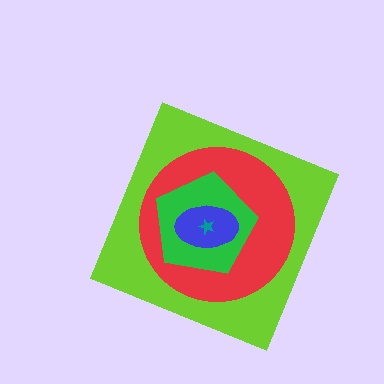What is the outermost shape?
The lime diamond.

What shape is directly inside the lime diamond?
The red circle.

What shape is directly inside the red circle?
The green pentagon.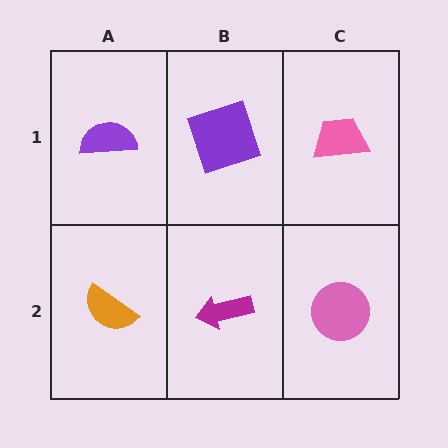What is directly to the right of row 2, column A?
A magenta arrow.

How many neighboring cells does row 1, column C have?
2.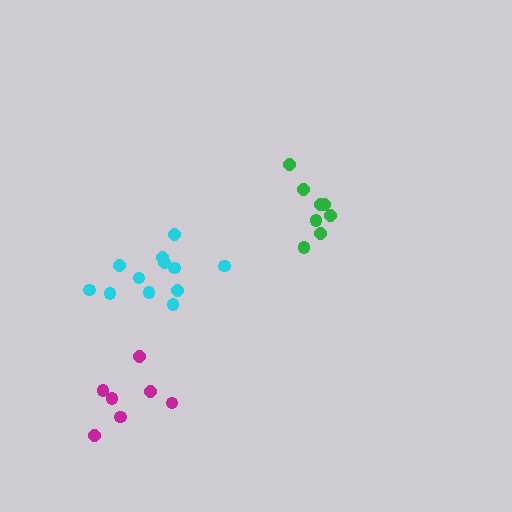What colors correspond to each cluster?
The clusters are colored: cyan, magenta, green.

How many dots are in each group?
Group 1: 12 dots, Group 2: 7 dots, Group 3: 8 dots (27 total).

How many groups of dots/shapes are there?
There are 3 groups.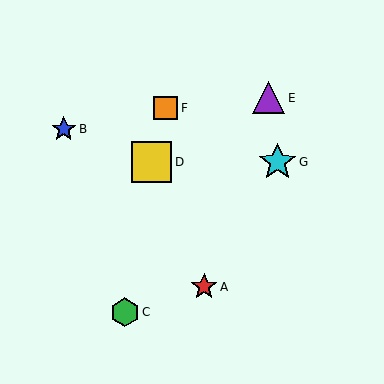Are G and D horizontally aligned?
Yes, both are at y≈162.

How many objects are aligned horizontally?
2 objects (D, G) are aligned horizontally.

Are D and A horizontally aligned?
No, D is at y≈162 and A is at y≈287.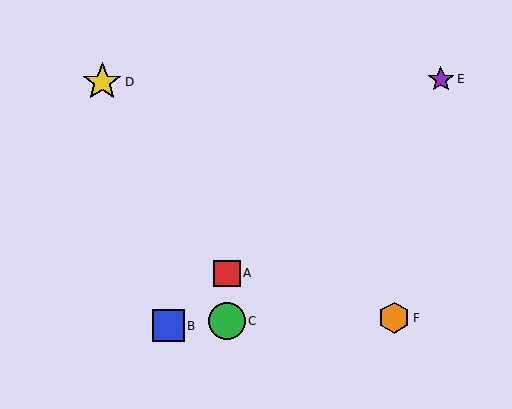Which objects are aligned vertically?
Objects A, C are aligned vertically.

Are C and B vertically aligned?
No, C is at x≈227 and B is at x≈168.